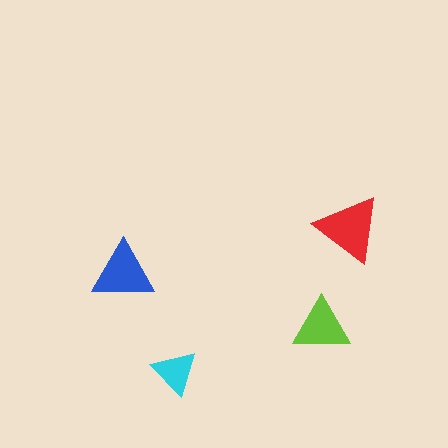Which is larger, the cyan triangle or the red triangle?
The red one.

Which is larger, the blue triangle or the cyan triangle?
The blue one.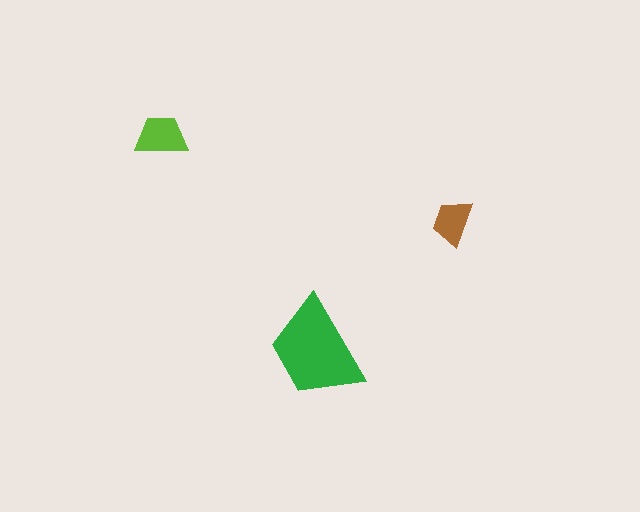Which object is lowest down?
The green trapezoid is bottommost.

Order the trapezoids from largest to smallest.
the green one, the lime one, the brown one.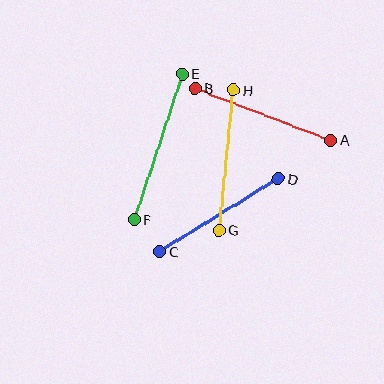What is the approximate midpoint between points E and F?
The midpoint is at approximately (158, 147) pixels.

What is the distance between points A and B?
The distance is approximately 146 pixels.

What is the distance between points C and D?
The distance is approximately 139 pixels.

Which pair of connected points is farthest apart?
Points E and F are farthest apart.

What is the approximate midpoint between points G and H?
The midpoint is at approximately (226, 160) pixels.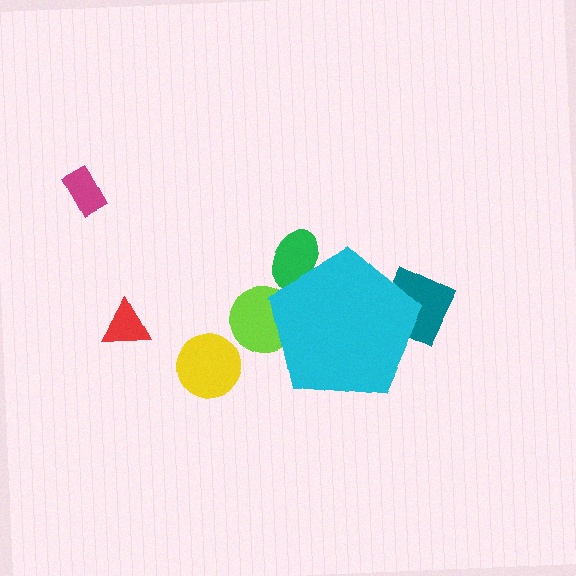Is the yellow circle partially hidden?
No, the yellow circle is fully visible.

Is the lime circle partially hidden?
Yes, the lime circle is partially hidden behind the cyan pentagon.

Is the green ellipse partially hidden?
Yes, the green ellipse is partially hidden behind the cyan pentagon.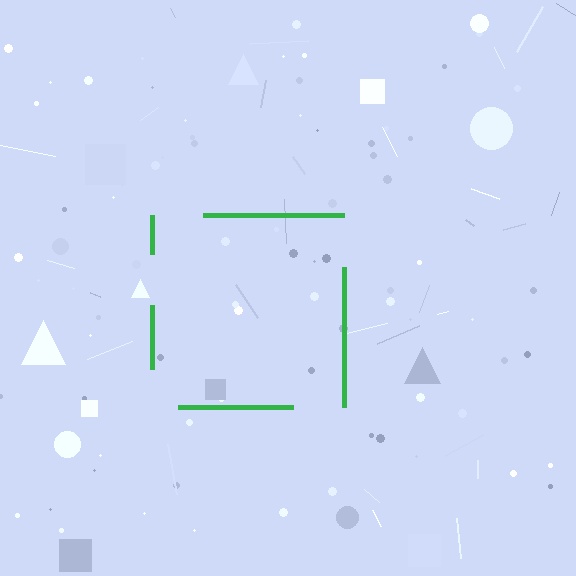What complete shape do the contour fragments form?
The contour fragments form a square.